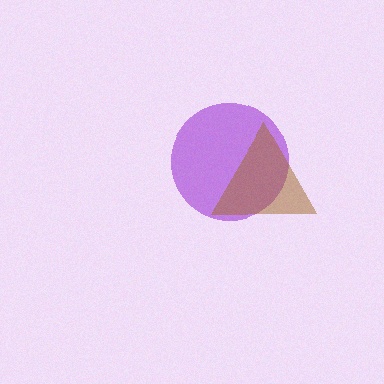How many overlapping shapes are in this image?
There are 2 overlapping shapes in the image.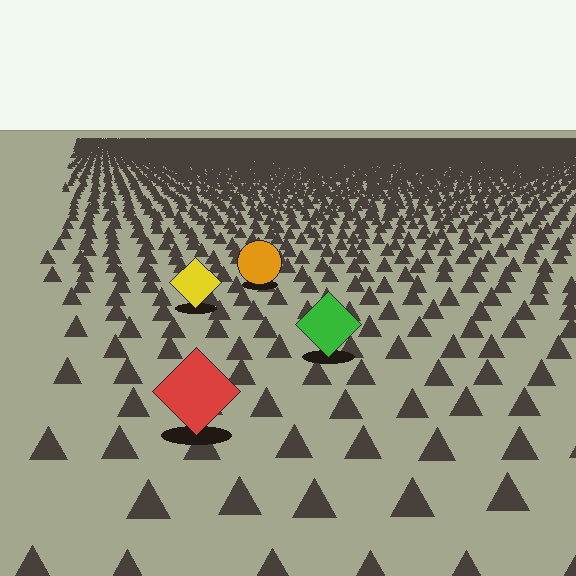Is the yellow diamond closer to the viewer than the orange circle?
Yes. The yellow diamond is closer — you can tell from the texture gradient: the ground texture is coarser near it.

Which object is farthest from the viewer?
The orange circle is farthest from the viewer. It appears smaller and the ground texture around it is denser.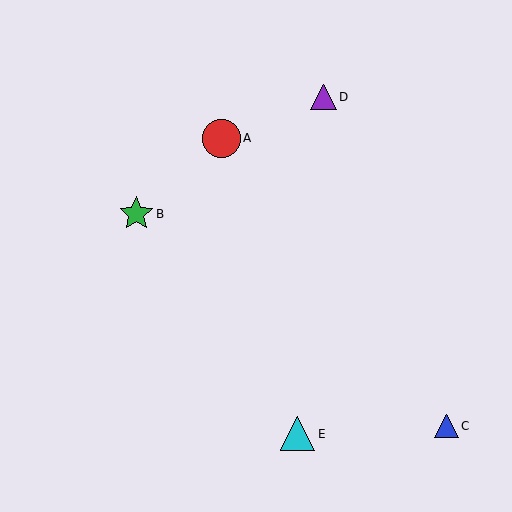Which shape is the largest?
The red circle (labeled A) is the largest.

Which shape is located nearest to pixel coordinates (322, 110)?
The purple triangle (labeled D) at (323, 97) is nearest to that location.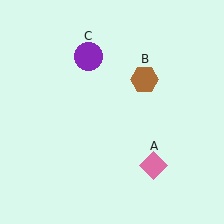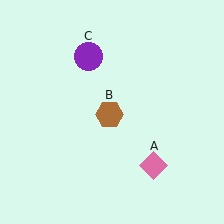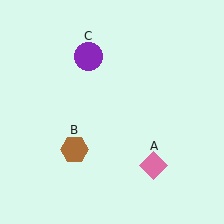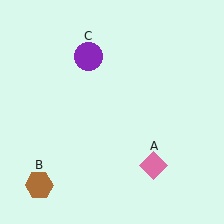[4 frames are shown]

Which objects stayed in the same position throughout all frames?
Pink diamond (object A) and purple circle (object C) remained stationary.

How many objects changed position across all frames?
1 object changed position: brown hexagon (object B).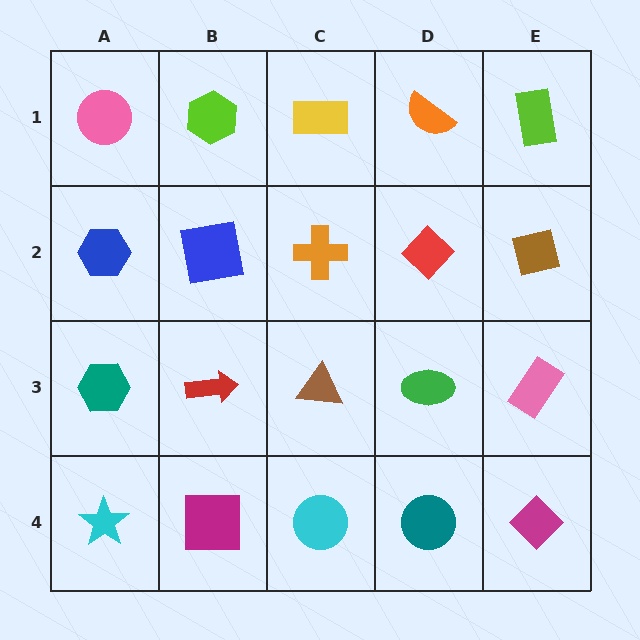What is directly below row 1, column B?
A blue square.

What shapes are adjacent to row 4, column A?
A teal hexagon (row 3, column A), a magenta square (row 4, column B).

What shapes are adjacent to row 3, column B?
A blue square (row 2, column B), a magenta square (row 4, column B), a teal hexagon (row 3, column A), a brown triangle (row 3, column C).